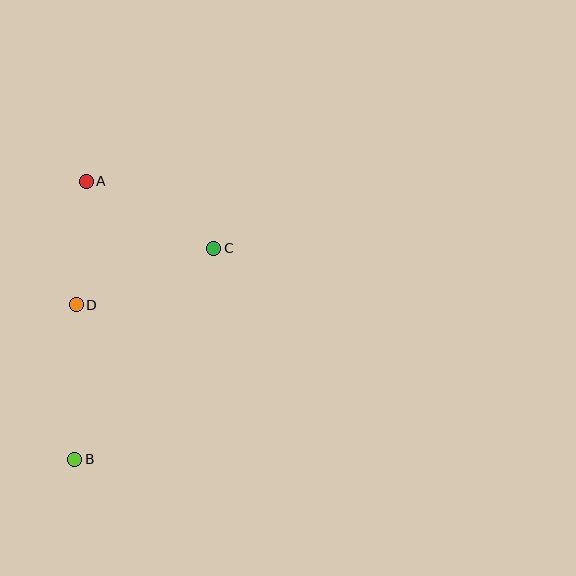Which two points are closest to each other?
Points A and D are closest to each other.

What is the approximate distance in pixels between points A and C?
The distance between A and C is approximately 144 pixels.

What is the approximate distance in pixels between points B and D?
The distance between B and D is approximately 155 pixels.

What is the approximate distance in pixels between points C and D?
The distance between C and D is approximately 148 pixels.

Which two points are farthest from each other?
Points A and B are farthest from each other.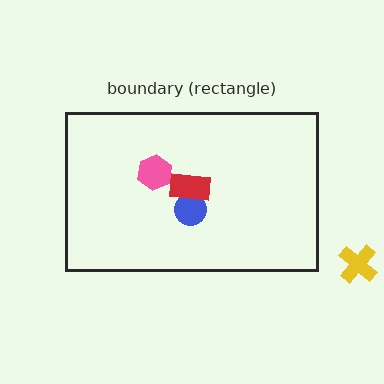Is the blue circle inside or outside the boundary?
Inside.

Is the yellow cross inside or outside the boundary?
Outside.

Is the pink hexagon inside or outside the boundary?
Inside.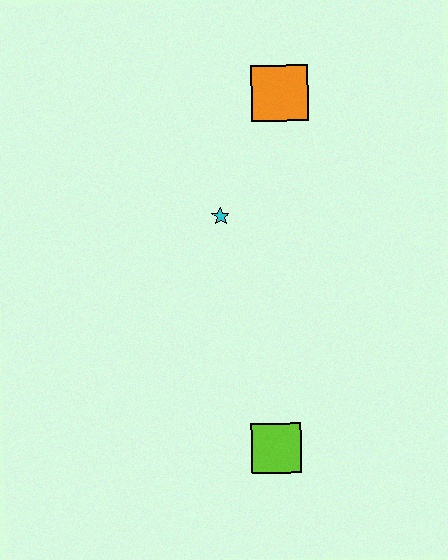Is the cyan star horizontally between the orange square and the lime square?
No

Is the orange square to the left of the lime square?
No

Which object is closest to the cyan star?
The orange square is closest to the cyan star.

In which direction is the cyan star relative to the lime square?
The cyan star is above the lime square.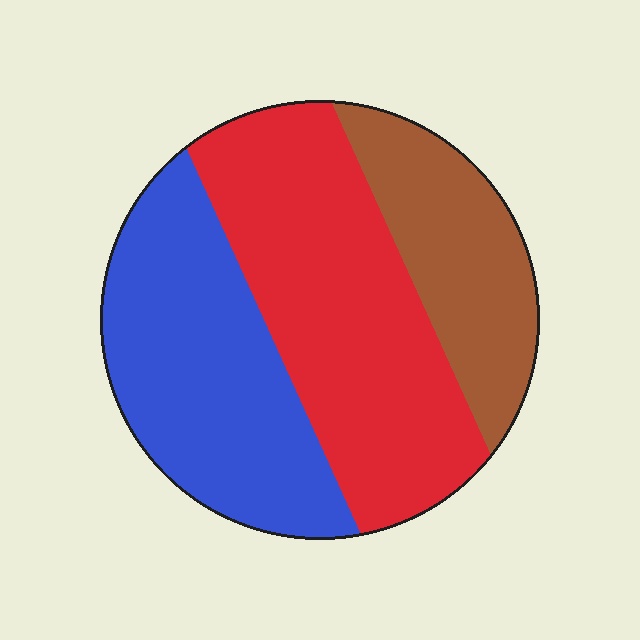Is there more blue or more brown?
Blue.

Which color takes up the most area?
Red, at roughly 45%.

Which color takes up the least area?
Brown, at roughly 20%.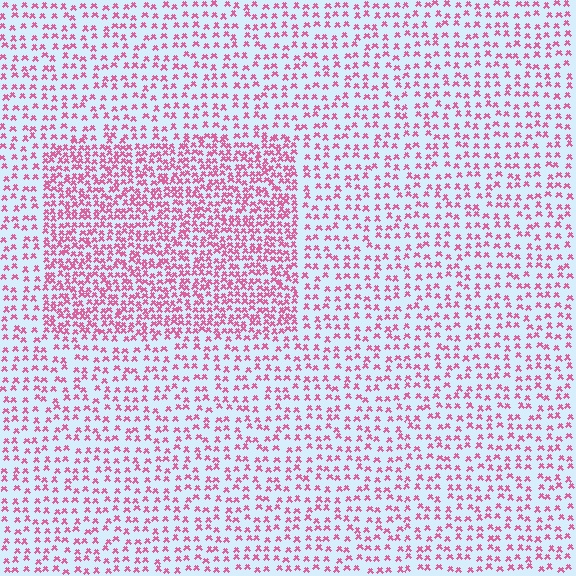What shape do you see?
I see a rectangle.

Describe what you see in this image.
The image contains small pink elements arranged at two different densities. A rectangle-shaped region is visible where the elements are more densely packed than the surrounding area.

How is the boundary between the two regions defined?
The boundary is defined by a change in element density (approximately 2.0x ratio). All elements are the same color, size, and shape.